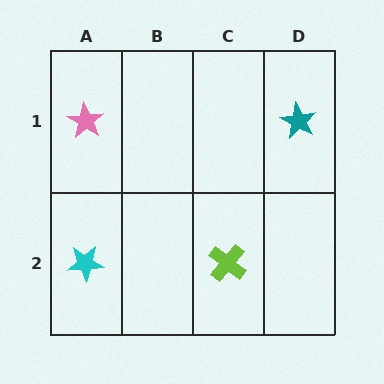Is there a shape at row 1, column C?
No, that cell is empty.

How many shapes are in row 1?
2 shapes.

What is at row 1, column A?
A pink star.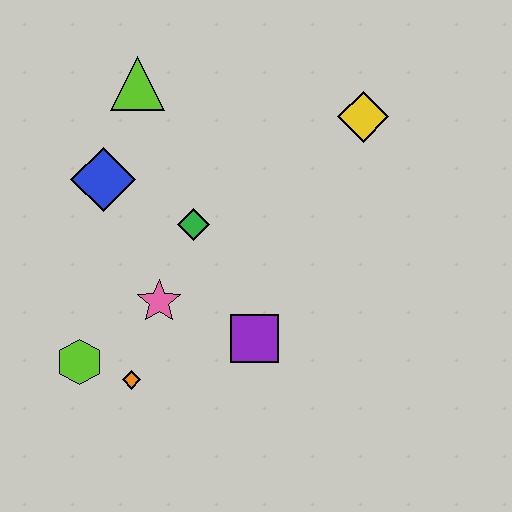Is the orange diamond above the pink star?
No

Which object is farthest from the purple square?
The lime triangle is farthest from the purple square.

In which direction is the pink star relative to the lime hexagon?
The pink star is to the right of the lime hexagon.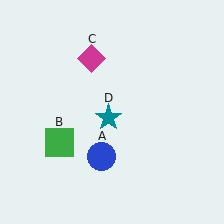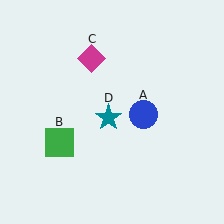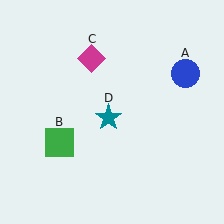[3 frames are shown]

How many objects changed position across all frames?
1 object changed position: blue circle (object A).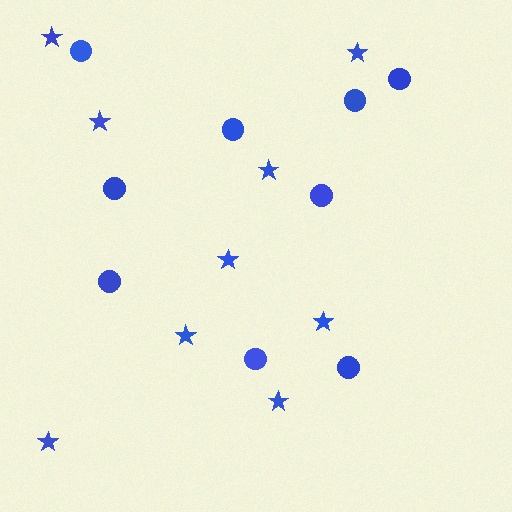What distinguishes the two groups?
There are 2 groups: one group of circles (9) and one group of stars (9).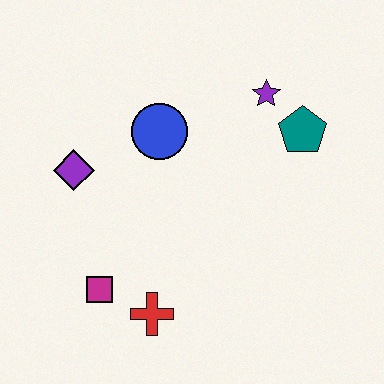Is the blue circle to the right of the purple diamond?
Yes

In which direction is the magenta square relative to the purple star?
The magenta square is below the purple star.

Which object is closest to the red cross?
The magenta square is closest to the red cross.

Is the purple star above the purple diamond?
Yes